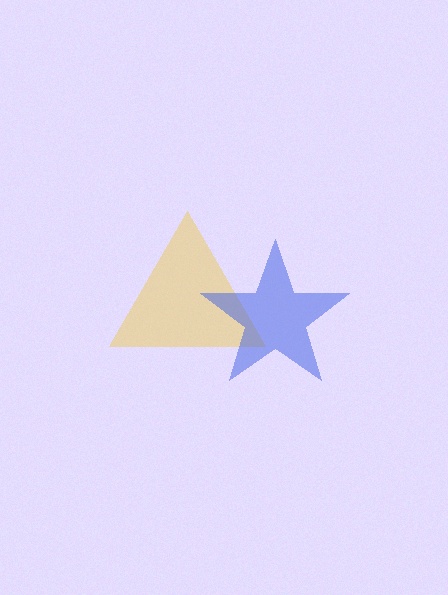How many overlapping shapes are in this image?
There are 2 overlapping shapes in the image.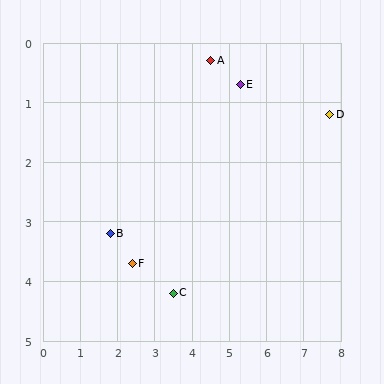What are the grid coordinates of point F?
Point F is at approximately (2.4, 3.7).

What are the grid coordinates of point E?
Point E is at approximately (5.3, 0.7).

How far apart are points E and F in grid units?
Points E and F are about 4.2 grid units apart.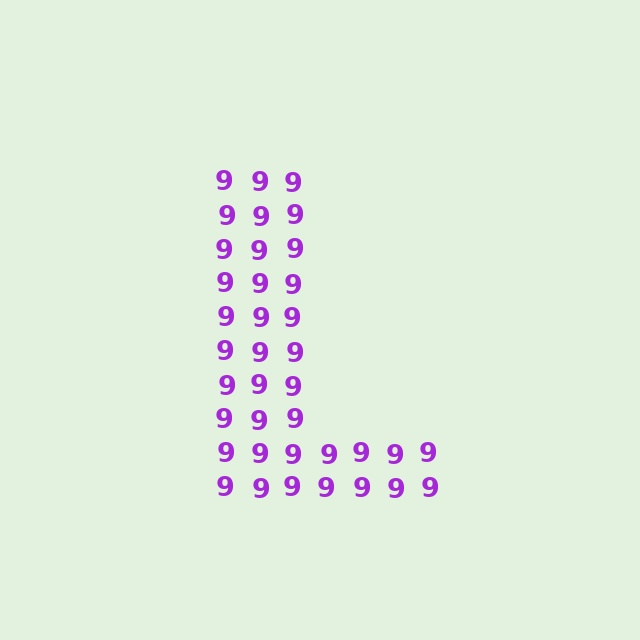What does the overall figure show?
The overall figure shows the letter L.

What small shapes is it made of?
It is made of small digit 9's.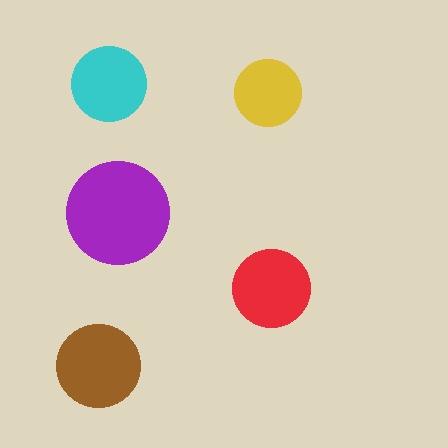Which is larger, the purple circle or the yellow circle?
The purple one.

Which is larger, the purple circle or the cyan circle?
The purple one.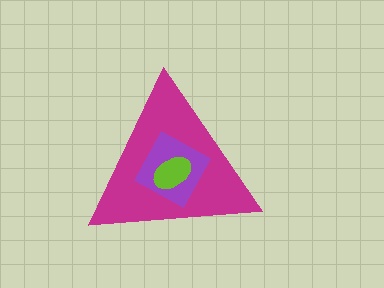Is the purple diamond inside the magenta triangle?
Yes.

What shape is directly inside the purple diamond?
The lime ellipse.